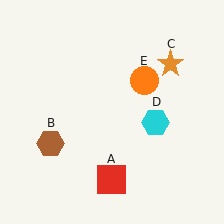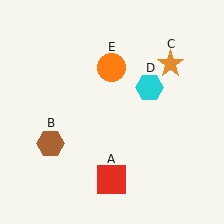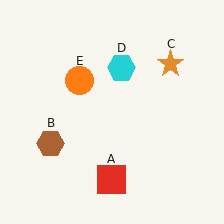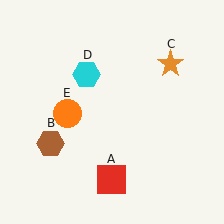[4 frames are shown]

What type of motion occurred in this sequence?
The cyan hexagon (object D), orange circle (object E) rotated counterclockwise around the center of the scene.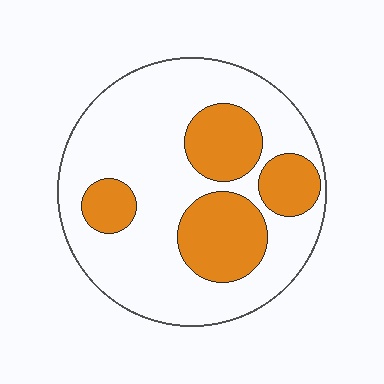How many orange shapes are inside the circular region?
4.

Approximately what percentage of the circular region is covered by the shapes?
Approximately 30%.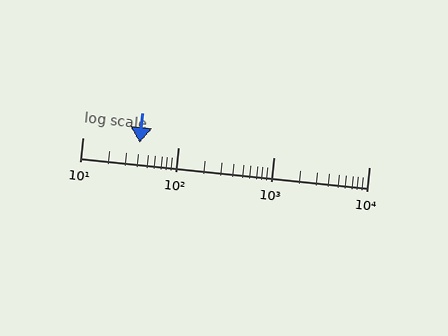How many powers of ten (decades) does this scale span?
The scale spans 3 decades, from 10 to 10000.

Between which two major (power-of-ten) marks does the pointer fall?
The pointer is between 10 and 100.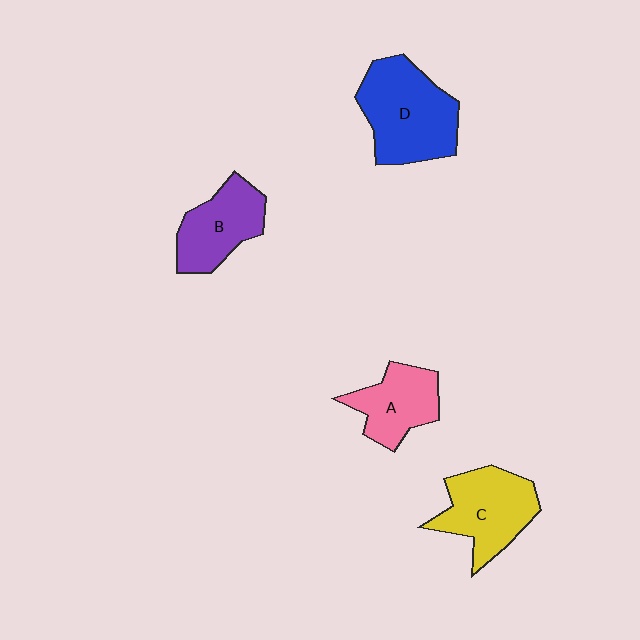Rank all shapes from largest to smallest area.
From largest to smallest: D (blue), C (yellow), B (purple), A (pink).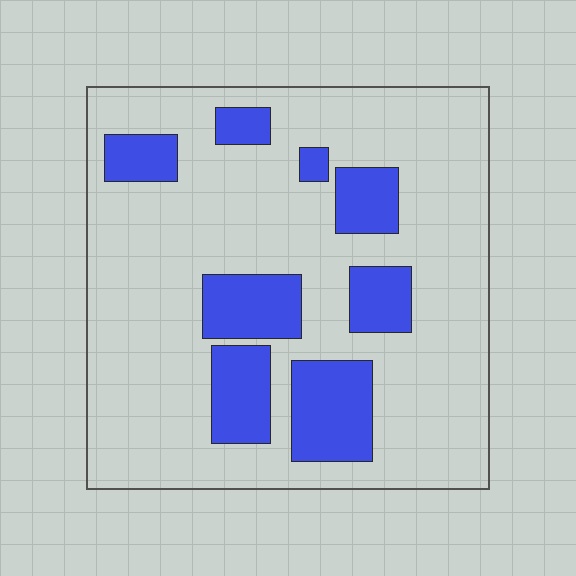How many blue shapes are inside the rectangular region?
8.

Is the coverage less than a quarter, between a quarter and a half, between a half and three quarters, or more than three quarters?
Less than a quarter.